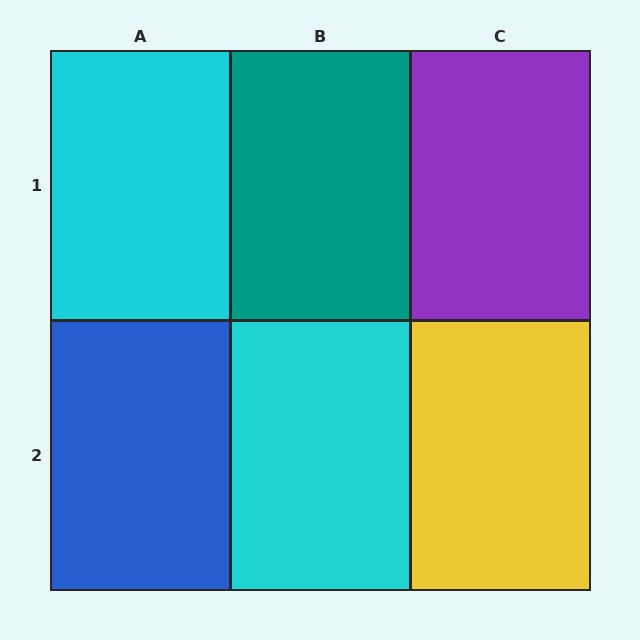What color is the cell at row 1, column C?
Purple.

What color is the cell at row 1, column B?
Teal.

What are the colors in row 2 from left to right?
Blue, cyan, yellow.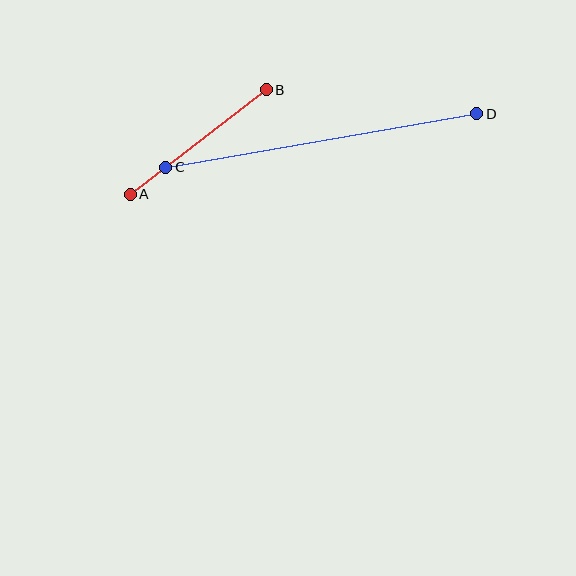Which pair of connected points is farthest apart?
Points C and D are farthest apart.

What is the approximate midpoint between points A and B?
The midpoint is at approximately (198, 142) pixels.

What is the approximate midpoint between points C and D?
The midpoint is at approximately (321, 141) pixels.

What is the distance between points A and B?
The distance is approximately 171 pixels.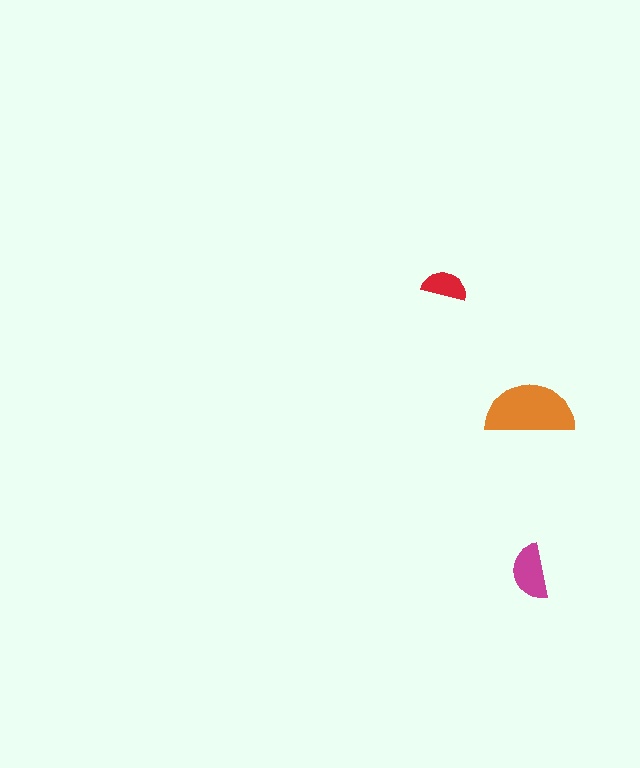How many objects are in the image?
There are 3 objects in the image.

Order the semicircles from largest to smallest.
the orange one, the magenta one, the red one.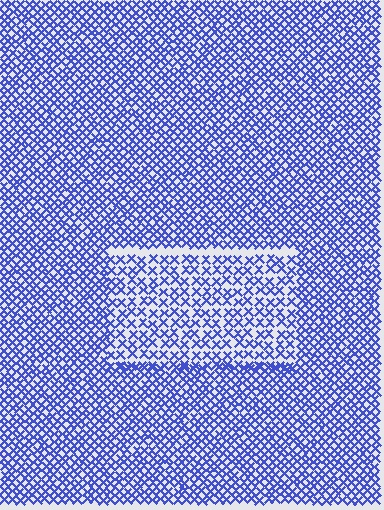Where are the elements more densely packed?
The elements are more densely packed outside the rectangle boundary.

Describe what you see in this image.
The image contains small blue elements arranged at two different densities. A rectangle-shaped region is visible where the elements are less densely packed than the surrounding area.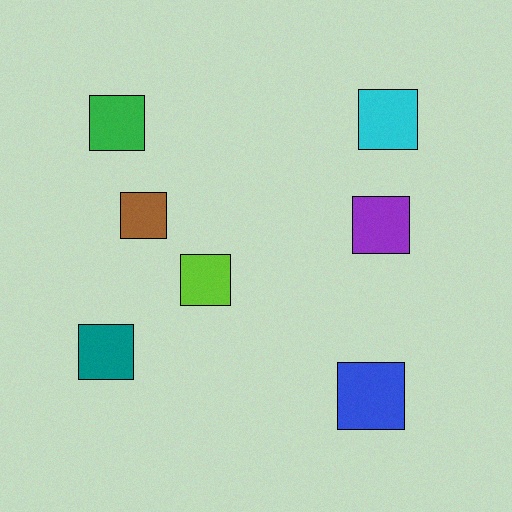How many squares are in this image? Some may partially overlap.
There are 7 squares.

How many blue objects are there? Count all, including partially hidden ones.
There is 1 blue object.